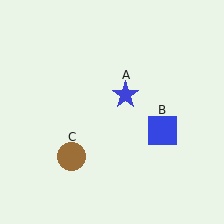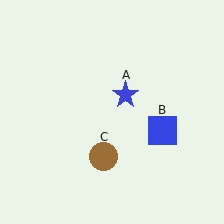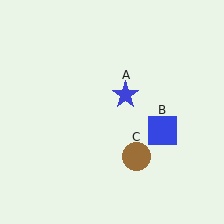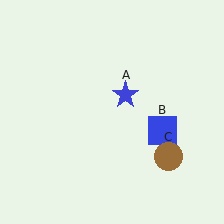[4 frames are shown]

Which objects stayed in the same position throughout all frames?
Blue star (object A) and blue square (object B) remained stationary.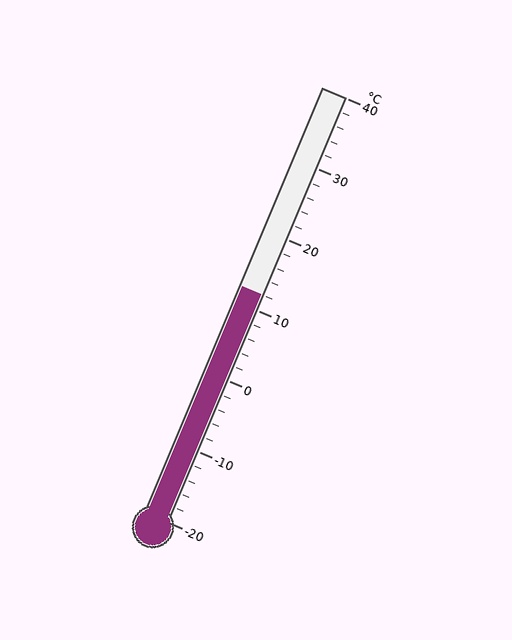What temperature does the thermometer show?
The thermometer shows approximately 12°C.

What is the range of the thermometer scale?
The thermometer scale ranges from -20°C to 40°C.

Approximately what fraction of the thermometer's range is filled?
The thermometer is filled to approximately 55% of its range.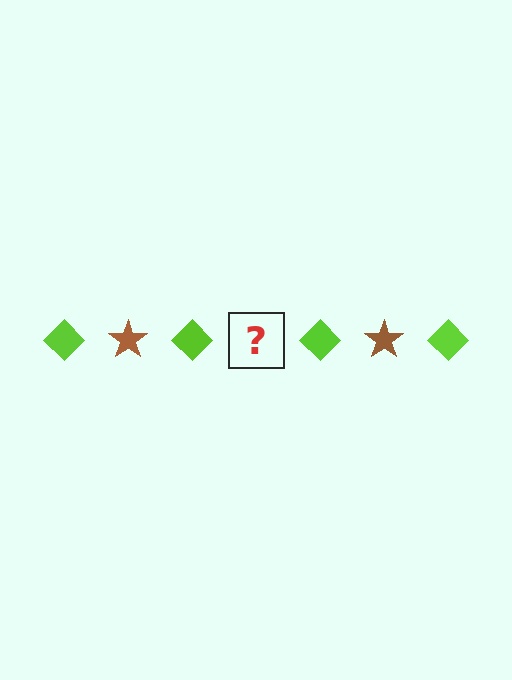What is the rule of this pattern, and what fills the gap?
The rule is that the pattern alternates between lime diamond and brown star. The gap should be filled with a brown star.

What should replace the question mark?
The question mark should be replaced with a brown star.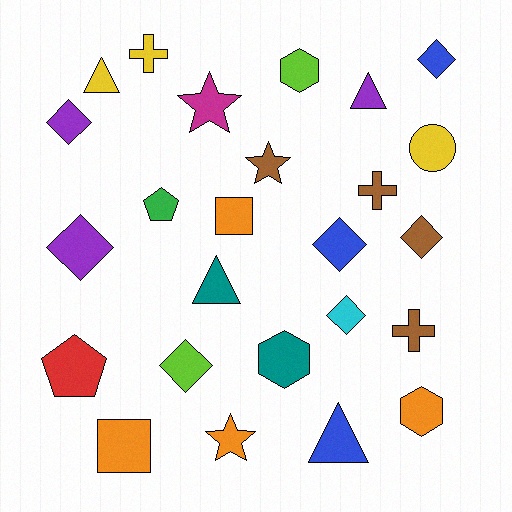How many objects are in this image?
There are 25 objects.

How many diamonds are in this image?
There are 7 diamonds.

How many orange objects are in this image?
There are 4 orange objects.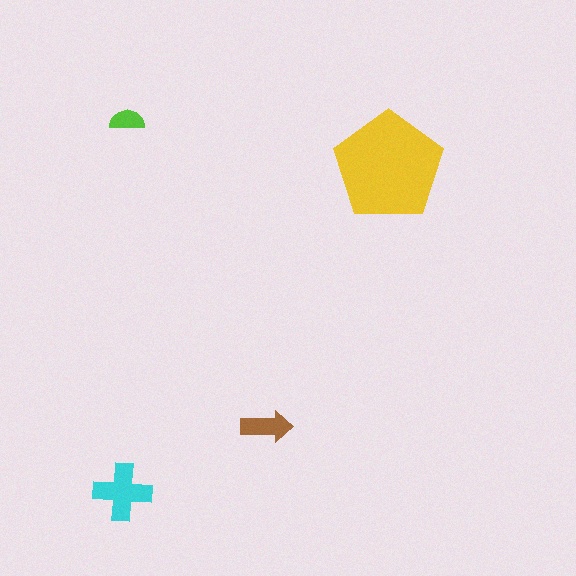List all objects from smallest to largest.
The lime semicircle, the brown arrow, the cyan cross, the yellow pentagon.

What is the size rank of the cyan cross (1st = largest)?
2nd.